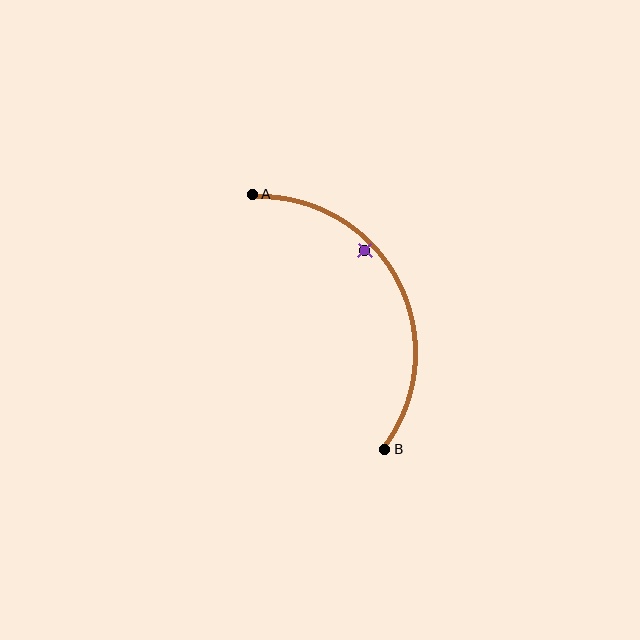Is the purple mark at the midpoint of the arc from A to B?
No — the purple mark does not lie on the arc at all. It sits slightly inside the curve.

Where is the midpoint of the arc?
The arc midpoint is the point on the curve farthest from the straight line joining A and B. It sits to the right of that line.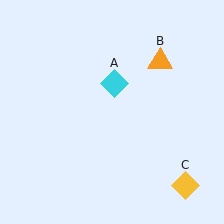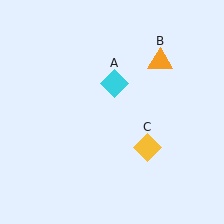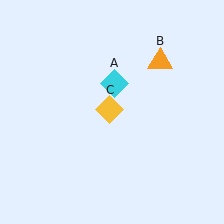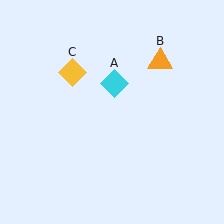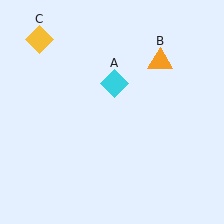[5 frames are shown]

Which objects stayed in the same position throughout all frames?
Cyan diamond (object A) and orange triangle (object B) remained stationary.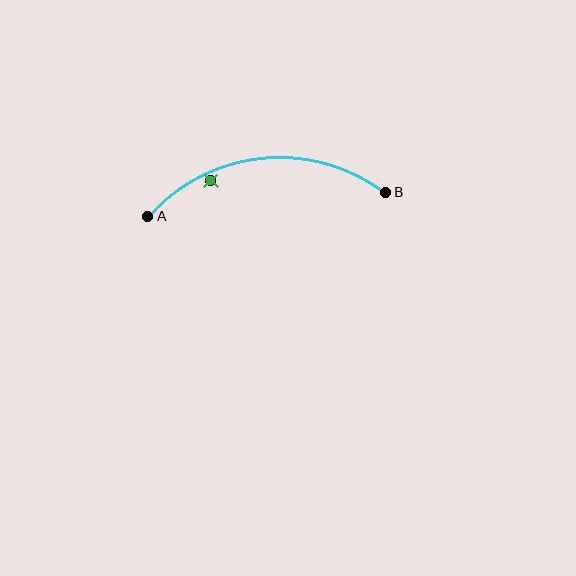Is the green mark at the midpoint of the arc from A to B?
No — the green mark does not lie on the arc at all. It sits slightly inside the curve.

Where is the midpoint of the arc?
The arc midpoint is the point on the curve farthest from the straight line joining A and B. It sits above that line.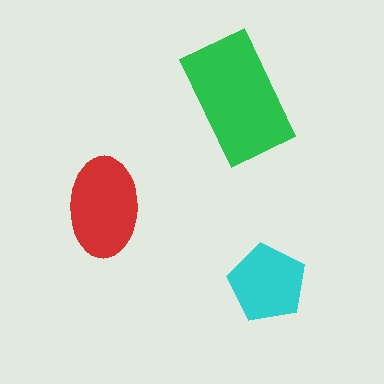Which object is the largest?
The green rectangle.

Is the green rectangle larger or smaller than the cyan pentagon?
Larger.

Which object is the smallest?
The cyan pentagon.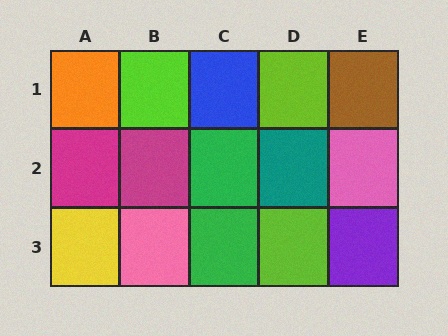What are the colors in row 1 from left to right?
Orange, lime, blue, lime, brown.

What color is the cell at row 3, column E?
Purple.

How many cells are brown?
1 cell is brown.